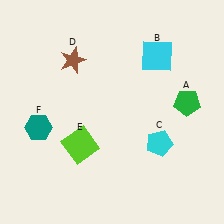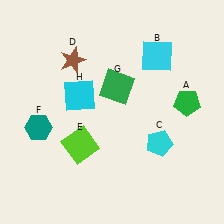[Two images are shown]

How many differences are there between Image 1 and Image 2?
There are 2 differences between the two images.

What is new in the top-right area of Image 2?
A green square (G) was added in the top-right area of Image 2.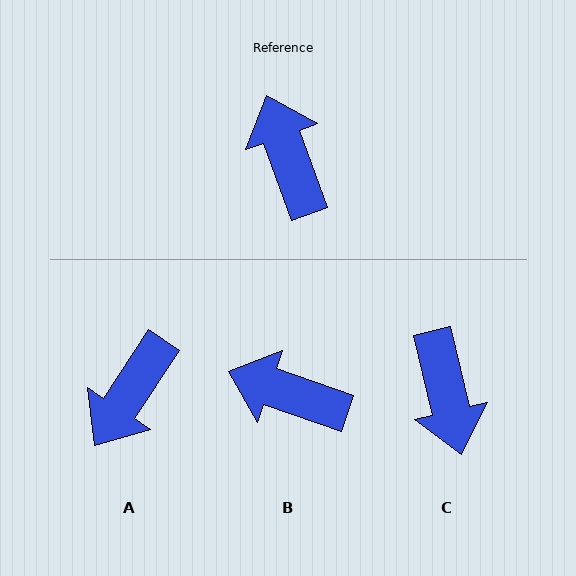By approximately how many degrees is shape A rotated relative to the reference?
Approximately 127 degrees counter-clockwise.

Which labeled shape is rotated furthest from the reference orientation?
C, about 173 degrees away.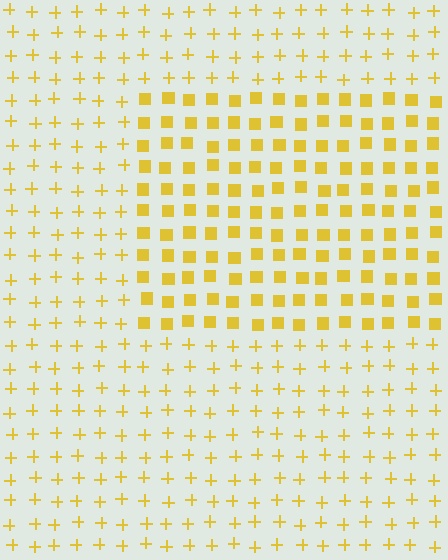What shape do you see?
I see a rectangle.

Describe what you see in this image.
The image is filled with small yellow elements arranged in a uniform grid. A rectangle-shaped region contains squares, while the surrounding area contains plus signs. The boundary is defined purely by the change in element shape.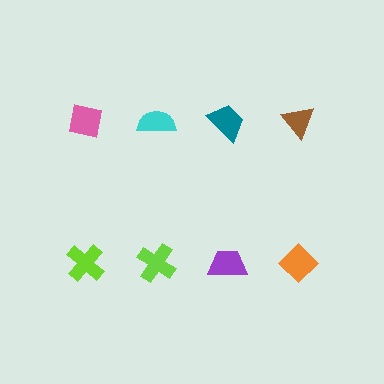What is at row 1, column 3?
A teal trapezoid.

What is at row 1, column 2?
A cyan semicircle.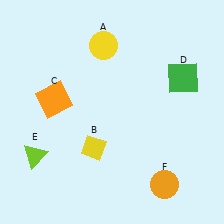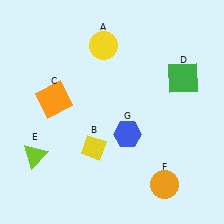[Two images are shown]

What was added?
A blue hexagon (G) was added in Image 2.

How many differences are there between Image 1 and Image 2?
There is 1 difference between the two images.